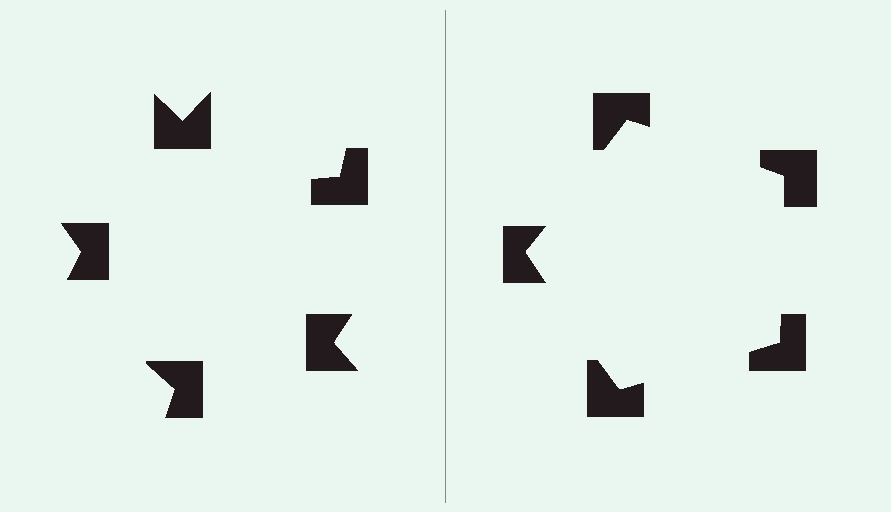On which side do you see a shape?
An illusory pentagon appears on the right side. On the left side the wedge cuts are rotated, so no coherent shape forms.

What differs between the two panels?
The notched squares are positioned identically on both sides; only the wedge orientations differ. On the right they align to a pentagon; on the left they are misaligned.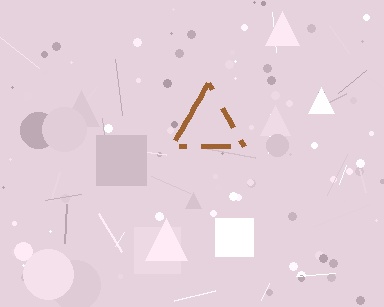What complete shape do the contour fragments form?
The contour fragments form a triangle.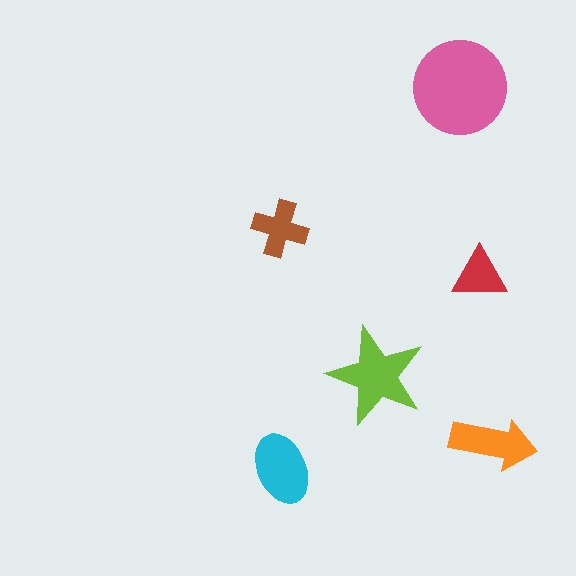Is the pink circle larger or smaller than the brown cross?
Larger.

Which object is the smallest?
The red triangle.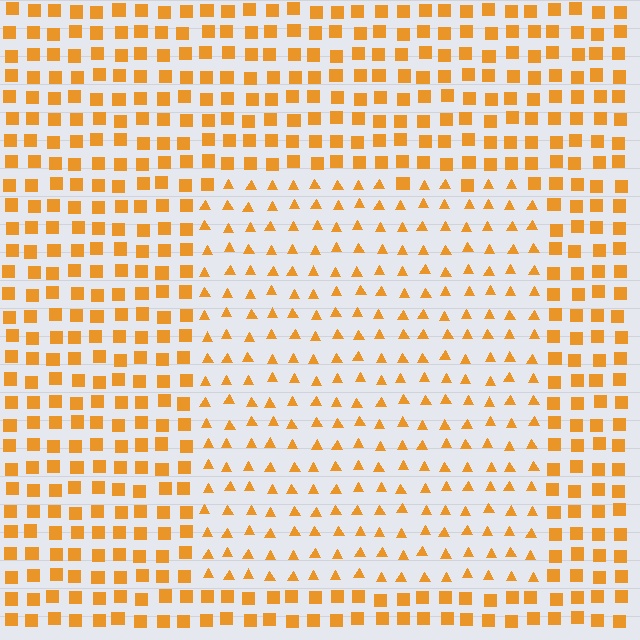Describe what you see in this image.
The image is filled with small orange elements arranged in a uniform grid. A rectangle-shaped region contains triangles, while the surrounding area contains squares. The boundary is defined purely by the change in element shape.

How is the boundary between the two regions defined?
The boundary is defined by a change in element shape: triangles inside vs. squares outside. All elements share the same color and spacing.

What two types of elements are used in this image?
The image uses triangles inside the rectangle region and squares outside it.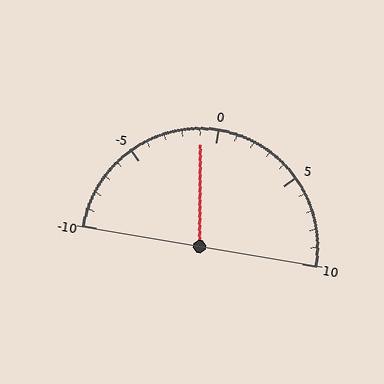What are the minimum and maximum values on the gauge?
The gauge ranges from -10 to 10.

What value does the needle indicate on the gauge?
The needle indicates approximately -1.